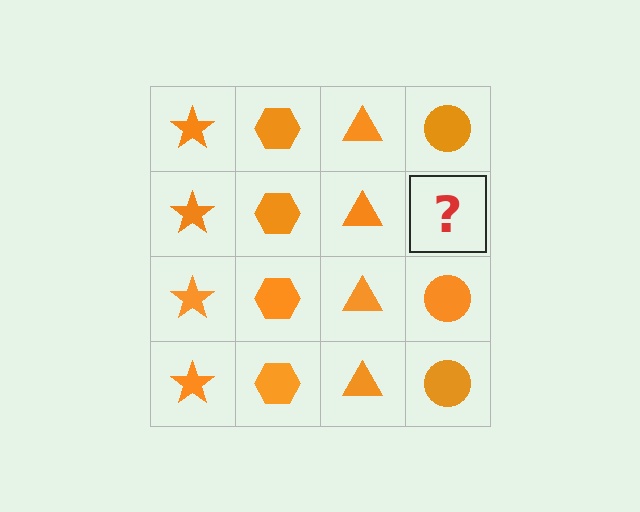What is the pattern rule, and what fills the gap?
The rule is that each column has a consistent shape. The gap should be filled with an orange circle.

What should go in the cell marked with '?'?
The missing cell should contain an orange circle.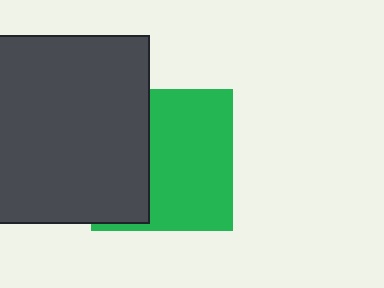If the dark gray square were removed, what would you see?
You would see the complete green square.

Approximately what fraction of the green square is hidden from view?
Roughly 39% of the green square is hidden behind the dark gray square.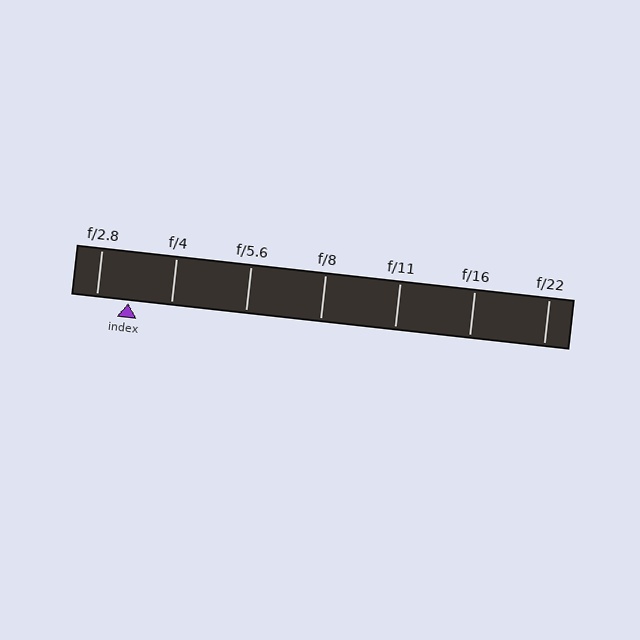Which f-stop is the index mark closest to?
The index mark is closest to f/2.8.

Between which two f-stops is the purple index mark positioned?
The index mark is between f/2.8 and f/4.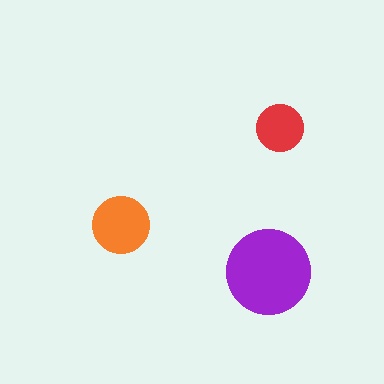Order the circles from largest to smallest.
the purple one, the orange one, the red one.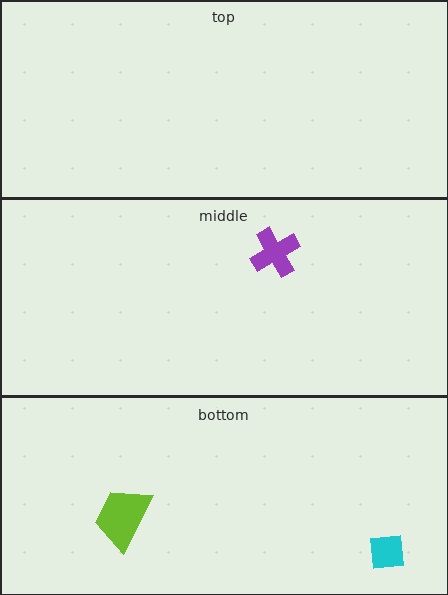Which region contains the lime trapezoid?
The bottom region.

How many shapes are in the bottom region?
2.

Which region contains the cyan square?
The bottom region.